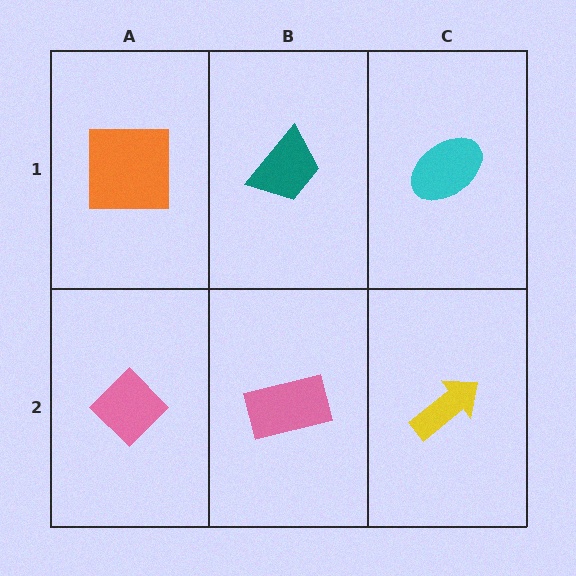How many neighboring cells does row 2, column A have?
2.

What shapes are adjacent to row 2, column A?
An orange square (row 1, column A), a pink rectangle (row 2, column B).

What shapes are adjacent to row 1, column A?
A pink diamond (row 2, column A), a teal trapezoid (row 1, column B).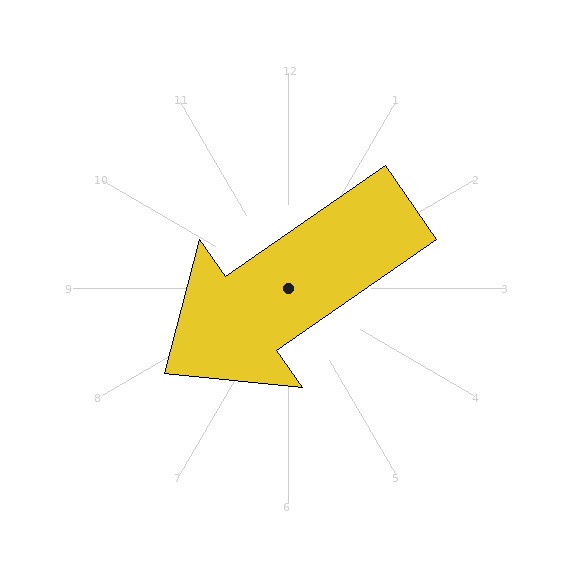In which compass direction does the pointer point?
Southwest.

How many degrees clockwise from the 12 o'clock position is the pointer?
Approximately 235 degrees.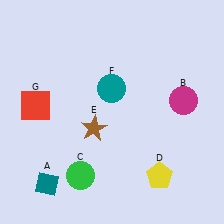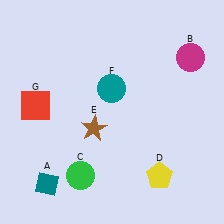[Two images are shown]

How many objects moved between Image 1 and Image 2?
1 object moved between the two images.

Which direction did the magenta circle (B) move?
The magenta circle (B) moved up.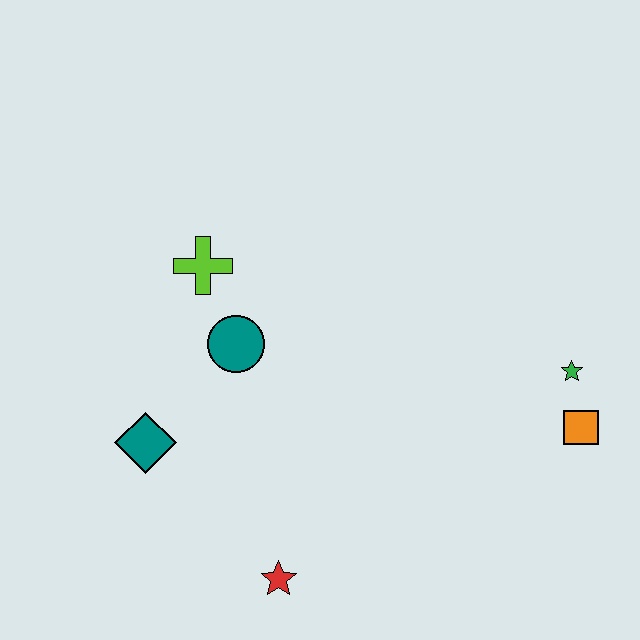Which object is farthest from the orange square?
The teal diamond is farthest from the orange square.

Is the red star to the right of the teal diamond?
Yes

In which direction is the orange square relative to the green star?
The orange square is below the green star.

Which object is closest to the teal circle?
The lime cross is closest to the teal circle.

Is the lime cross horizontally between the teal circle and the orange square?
No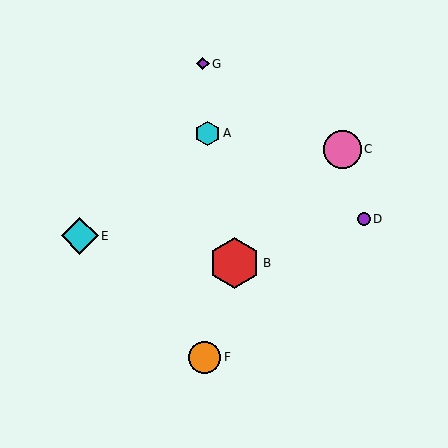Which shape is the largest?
The red hexagon (labeled B) is the largest.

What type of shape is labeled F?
Shape F is an orange circle.